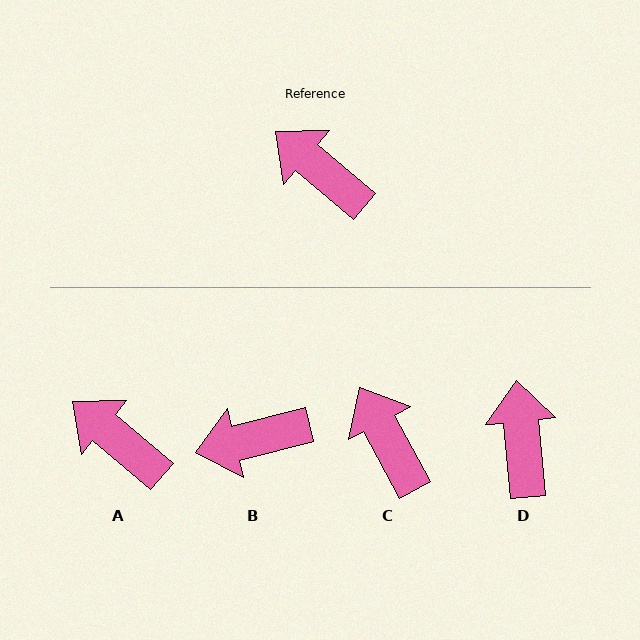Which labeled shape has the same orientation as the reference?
A.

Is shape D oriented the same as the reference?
No, it is off by about 44 degrees.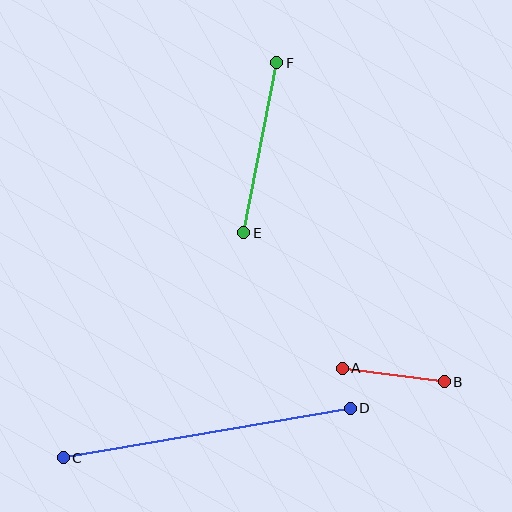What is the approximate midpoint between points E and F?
The midpoint is at approximately (260, 148) pixels.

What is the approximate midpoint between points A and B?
The midpoint is at approximately (393, 375) pixels.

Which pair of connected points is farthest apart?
Points C and D are farthest apart.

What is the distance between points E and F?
The distance is approximately 173 pixels.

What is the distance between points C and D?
The distance is approximately 291 pixels.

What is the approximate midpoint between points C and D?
The midpoint is at approximately (207, 433) pixels.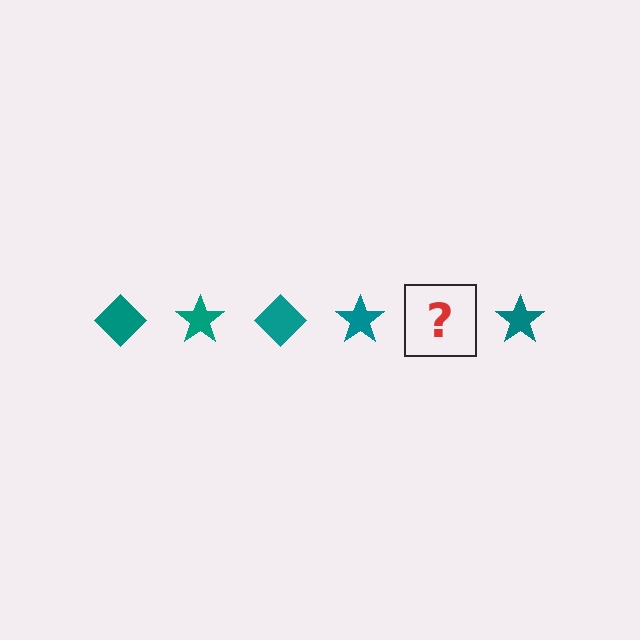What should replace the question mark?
The question mark should be replaced with a teal diamond.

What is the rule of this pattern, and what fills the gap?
The rule is that the pattern cycles through diamond, star shapes in teal. The gap should be filled with a teal diamond.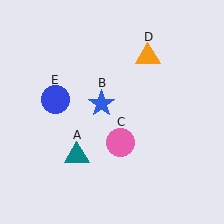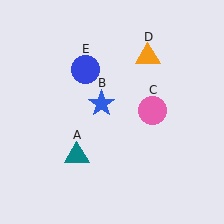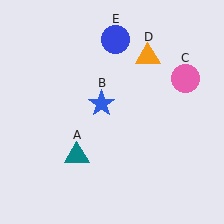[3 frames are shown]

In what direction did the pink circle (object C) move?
The pink circle (object C) moved up and to the right.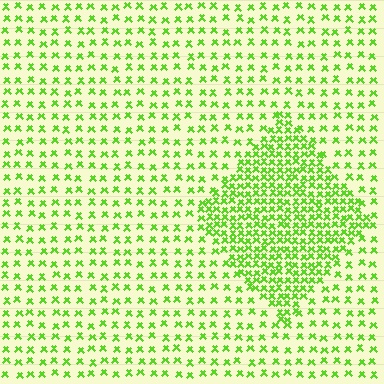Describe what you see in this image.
The image contains small lime elements arranged at two different densities. A diamond-shaped region is visible where the elements are more densely packed than the surrounding area.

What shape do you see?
I see a diamond.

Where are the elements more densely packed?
The elements are more densely packed inside the diamond boundary.